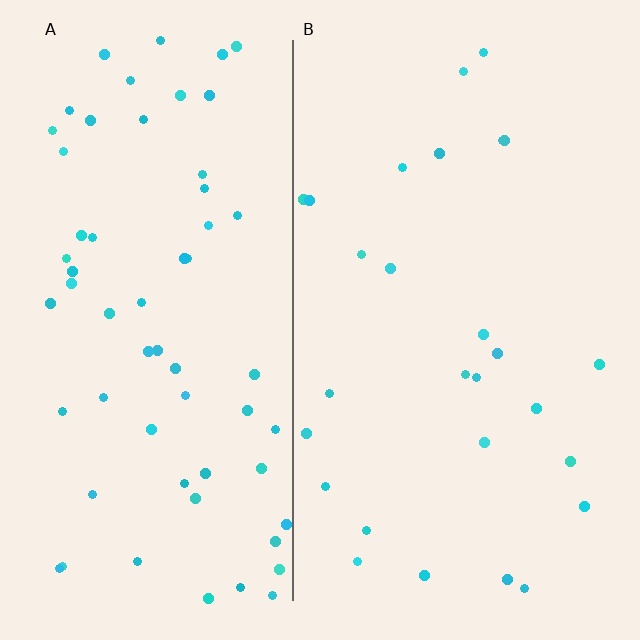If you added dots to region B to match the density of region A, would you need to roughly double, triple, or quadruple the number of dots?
Approximately double.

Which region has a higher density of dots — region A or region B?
A (the left).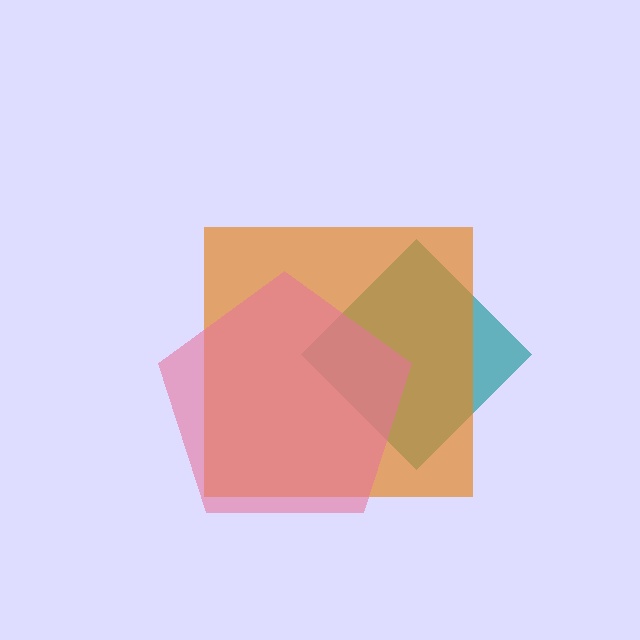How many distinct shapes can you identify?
There are 3 distinct shapes: a teal diamond, an orange square, a pink pentagon.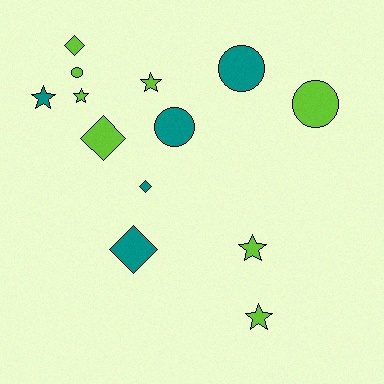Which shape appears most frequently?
Star, with 5 objects.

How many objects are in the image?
There are 13 objects.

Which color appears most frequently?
Lime, with 8 objects.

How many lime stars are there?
There are 4 lime stars.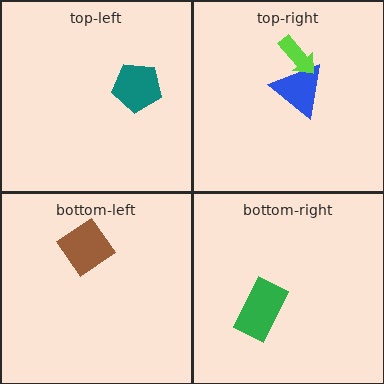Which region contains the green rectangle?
The bottom-right region.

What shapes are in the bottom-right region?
The green rectangle.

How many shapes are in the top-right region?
2.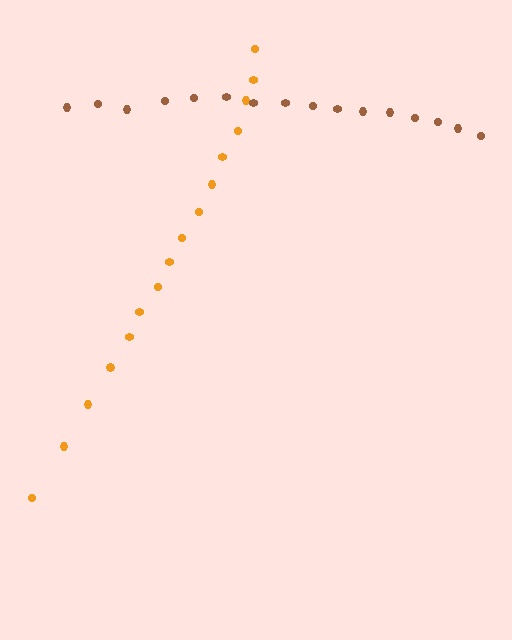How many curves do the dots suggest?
There are 2 distinct paths.